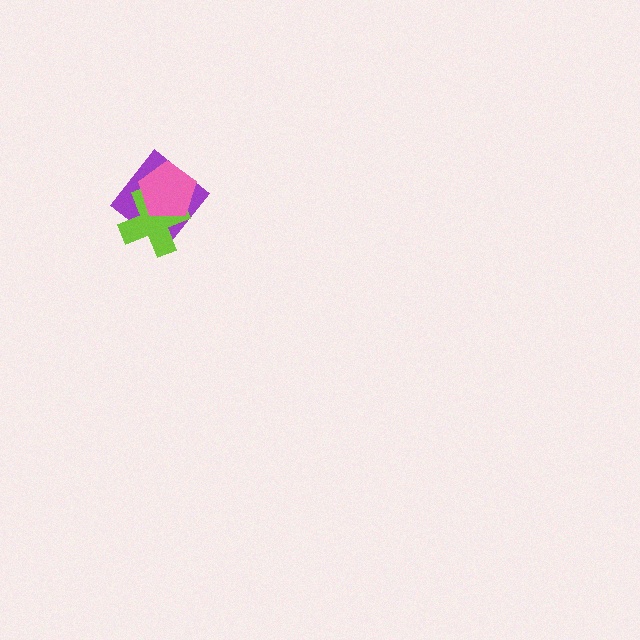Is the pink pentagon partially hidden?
No, no other shape covers it.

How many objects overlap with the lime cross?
2 objects overlap with the lime cross.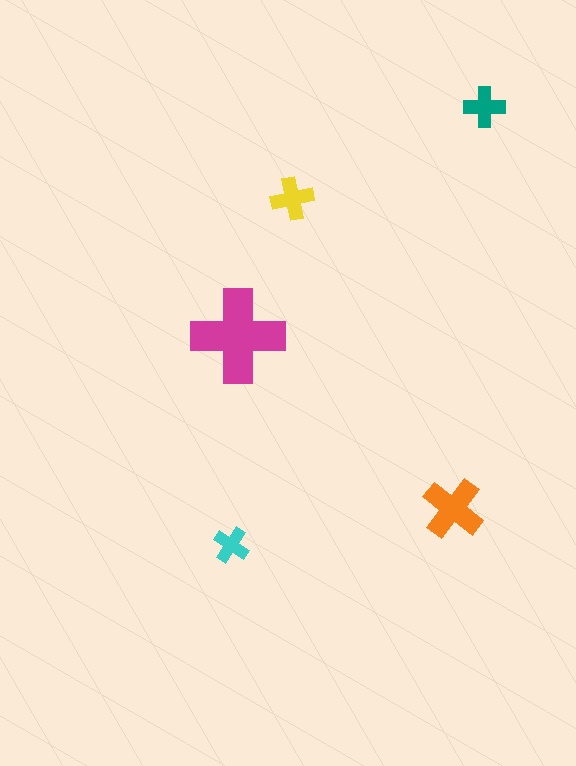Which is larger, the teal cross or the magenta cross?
The magenta one.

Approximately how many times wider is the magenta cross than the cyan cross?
About 2.5 times wider.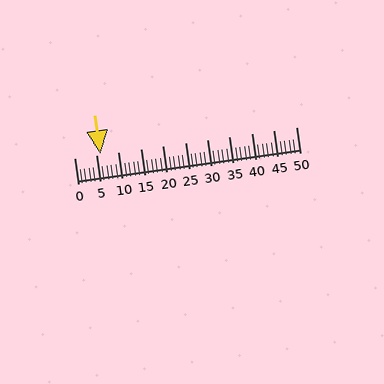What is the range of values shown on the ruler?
The ruler shows values from 0 to 50.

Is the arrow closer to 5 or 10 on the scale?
The arrow is closer to 5.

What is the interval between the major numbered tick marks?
The major tick marks are spaced 5 units apart.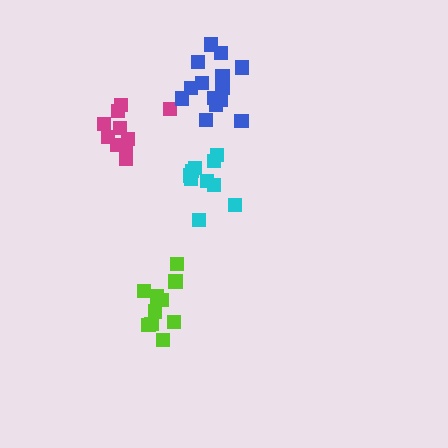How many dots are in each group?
Group 1: 11 dots, Group 2: 10 dots, Group 3: 14 dots, Group 4: 10 dots (45 total).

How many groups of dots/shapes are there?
There are 4 groups.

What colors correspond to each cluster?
The clusters are colored: lime, magenta, blue, cyan.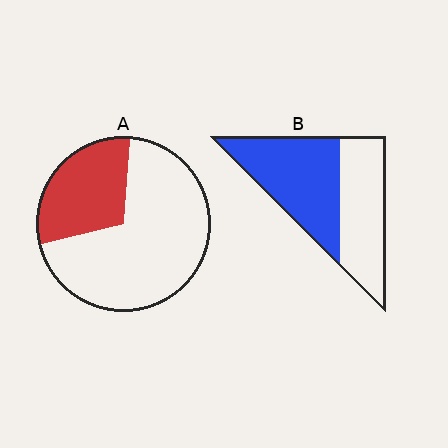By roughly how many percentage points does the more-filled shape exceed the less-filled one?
By roughly 25 percentage points (B over A).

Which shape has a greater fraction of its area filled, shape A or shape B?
Shape B.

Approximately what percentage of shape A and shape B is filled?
A is approximately 30% and B is approximately 55%.